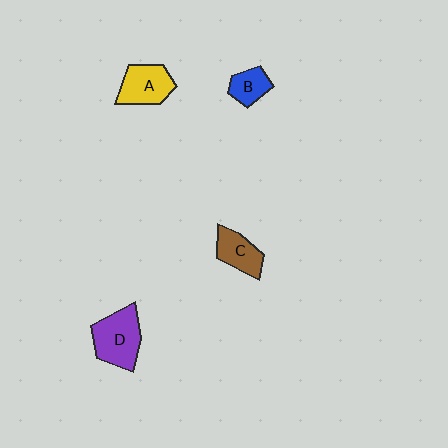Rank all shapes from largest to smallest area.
From largest to smallest: D (purple), A (yellow), C (brown), B (blue).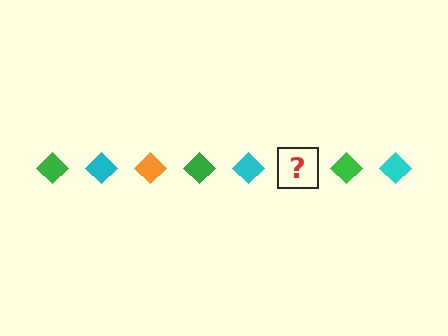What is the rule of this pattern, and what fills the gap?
The rule is that the pattern cycles through green, cyan, orange diamonds. The gap should be filled with an orange diamond.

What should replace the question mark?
The question mark should be replaced with an orange diamond.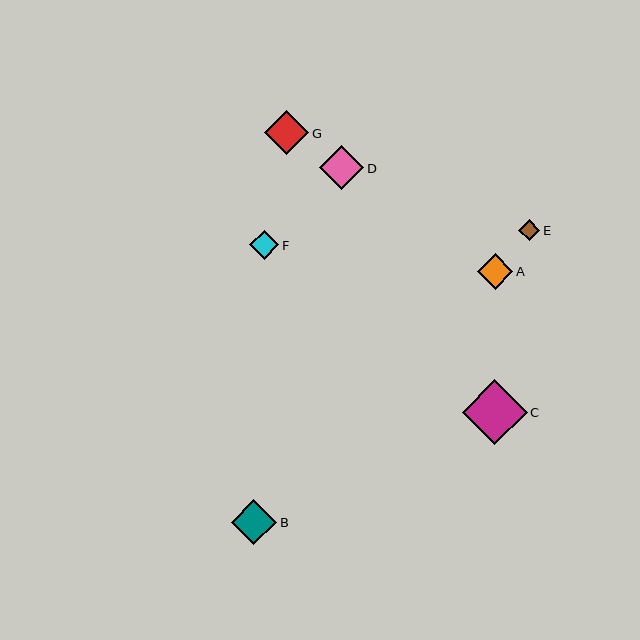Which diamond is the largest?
Diamond C is the largest with a size of approximately 65 pixels.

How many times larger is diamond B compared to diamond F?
Diamond B is approximately 1.5 times the size of diamond F.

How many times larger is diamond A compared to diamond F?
Diamond A is approximately 1.2 times the size of diamond F.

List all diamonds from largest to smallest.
From largest to smallest: C, B, D, G, A, F, E.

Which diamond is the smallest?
Diamond E is the smallest with a size of approximately 21 pixels.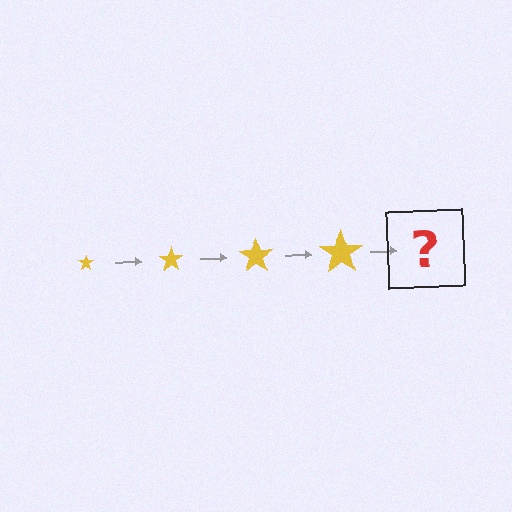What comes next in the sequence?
The next element should be a yellow star, larger than the previous one.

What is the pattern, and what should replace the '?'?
The pattern is that the star gets progressively larger each step. The '?' should be a yellow star, larger than the previous one.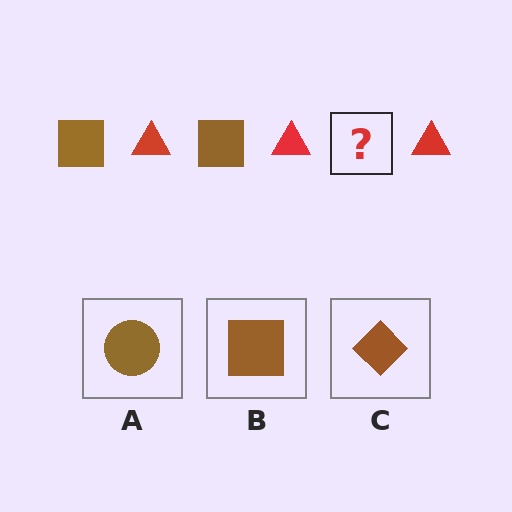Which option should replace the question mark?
Option B.